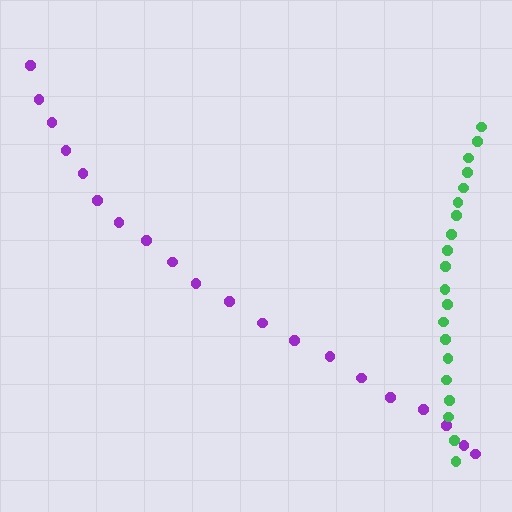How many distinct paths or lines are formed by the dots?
There are 2 distinct paths.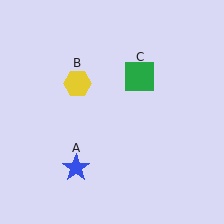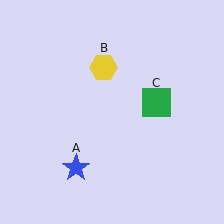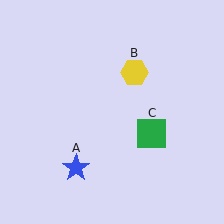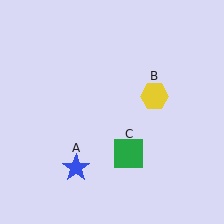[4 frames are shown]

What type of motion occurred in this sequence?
The yellow hexagon (object B), green square (object C) rotated clockwise around the center of the scene.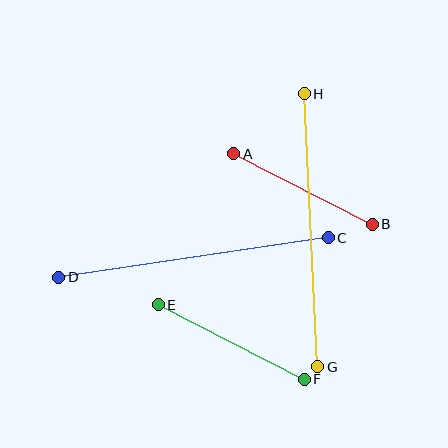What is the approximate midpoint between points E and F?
The midpoint is at approximately (231, 342) pixels.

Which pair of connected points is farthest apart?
Points G and H are farthest apart.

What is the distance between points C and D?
The distance is approximately 272 pixels.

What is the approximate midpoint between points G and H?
The midpoint is at approximately (311, 230) pixels.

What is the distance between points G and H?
The distance is approximately 273 pixels.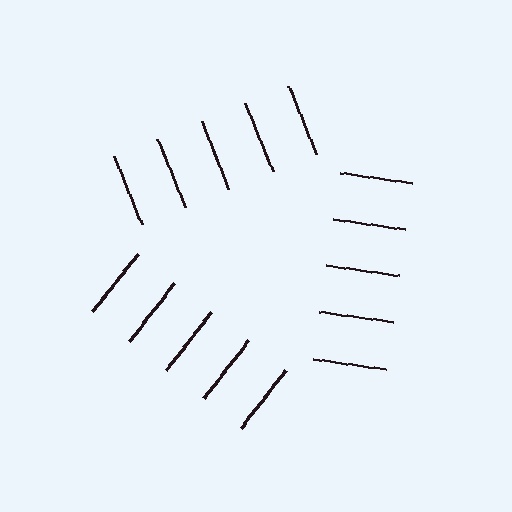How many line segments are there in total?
15 — 5 along each of the 3 edges.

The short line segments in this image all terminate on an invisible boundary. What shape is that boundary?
An illusory triangle — the line segments terminate on its edges but no continuous stroke is drawn.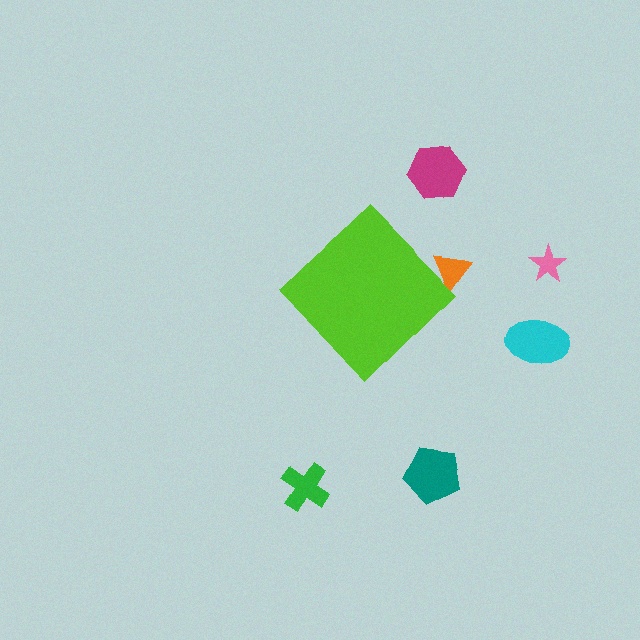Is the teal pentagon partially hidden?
No, the teal pentagon is fully visible.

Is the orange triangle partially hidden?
Yes, the orange triangle is partially hidden behind the lime diamond.